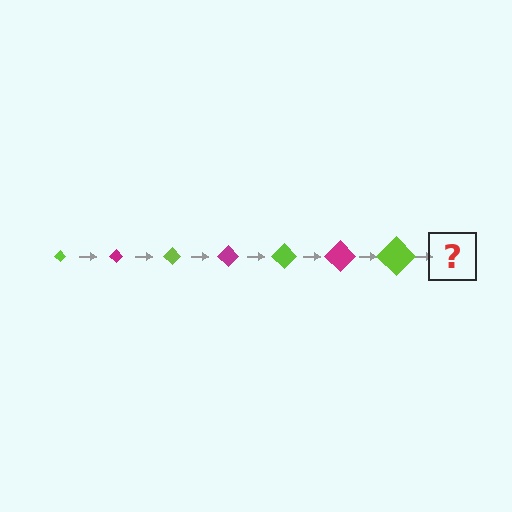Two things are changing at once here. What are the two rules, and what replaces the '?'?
The two rules are that the diamond grows larger each step and the color cycles through lime and magenta. The '?' should be a magenta diamond, larger than the previous one.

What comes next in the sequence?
The next element should be a magenta diamond, larger than the previous one.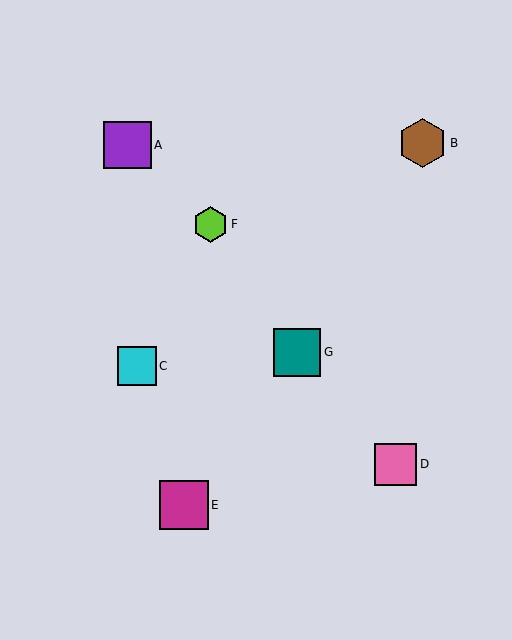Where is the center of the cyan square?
The center of the cyan square is at (137, 366).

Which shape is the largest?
The magenta square (labeled E) is the largest.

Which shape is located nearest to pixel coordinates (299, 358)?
The teal square (labeled G) at (297, 352) is nearest to that location.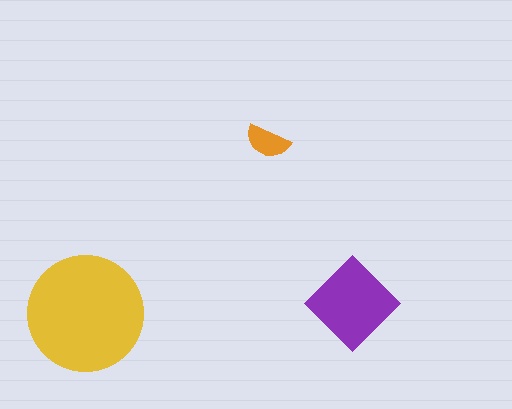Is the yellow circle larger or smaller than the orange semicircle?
Larger.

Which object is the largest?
The yellow circle.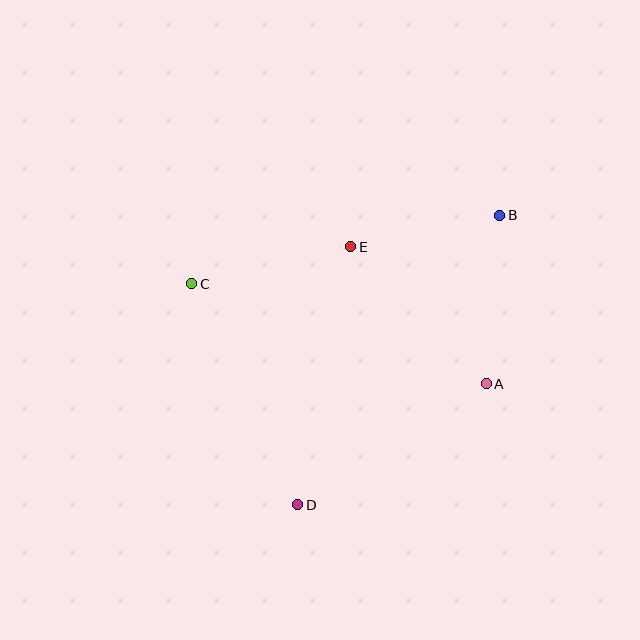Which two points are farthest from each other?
Points B and D are farthest from each other.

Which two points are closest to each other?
Points B and E are closest to each other.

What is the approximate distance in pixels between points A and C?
The distance between A and C is approximately 311 pixels.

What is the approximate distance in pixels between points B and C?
The distance between B and C is approximately 316 pixels.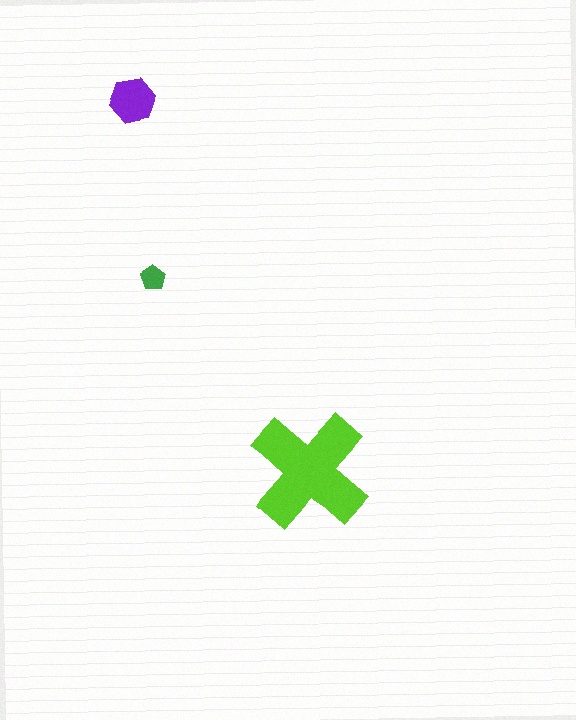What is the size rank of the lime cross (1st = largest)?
1st.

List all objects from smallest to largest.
The green pentagon, the purple hexagon, the lime cross.